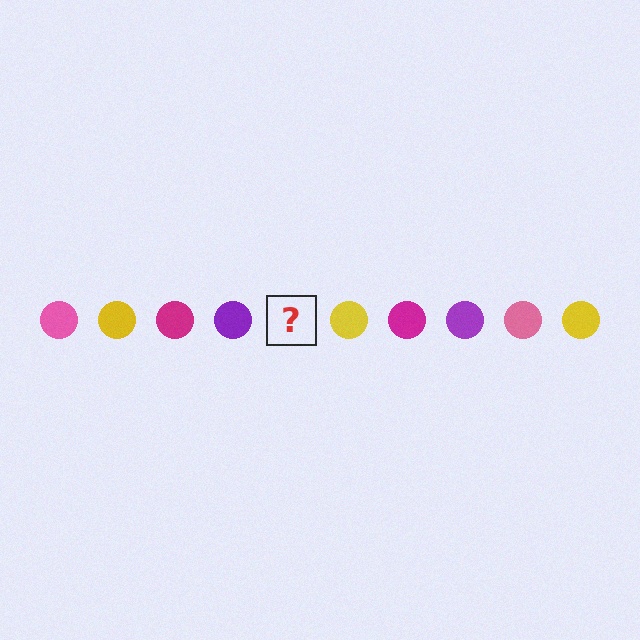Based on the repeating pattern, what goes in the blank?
The blank should be a pink circle.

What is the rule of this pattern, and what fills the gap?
The rule is that the pattern cycles through pink, yellow, magenta, purple circles. The gap should be filled with a pink circle.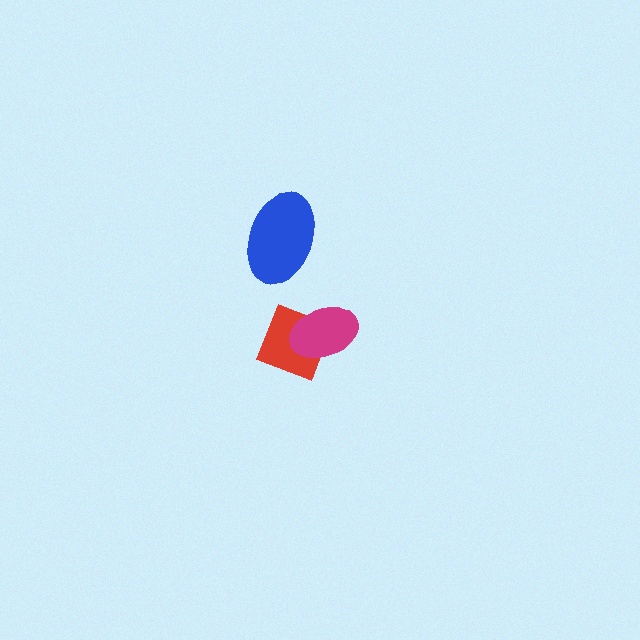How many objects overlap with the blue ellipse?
0 objects overlap with the blue ellipse.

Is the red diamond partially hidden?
Yes, it is partially covered by another shape.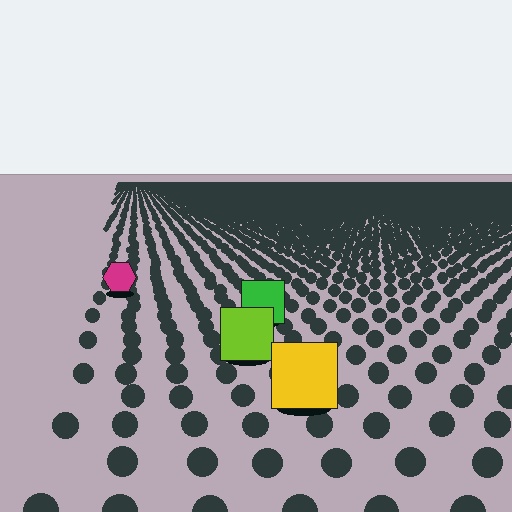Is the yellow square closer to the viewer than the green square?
Yes. The yellow square is closer — you can tell from the texture gradient: the ground texture is coarser near it.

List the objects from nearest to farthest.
From nearest to farthest: the yellow square, the lime square, the green square, the magenta hexagon.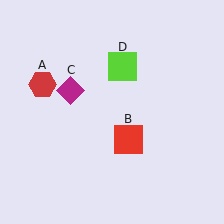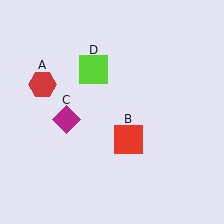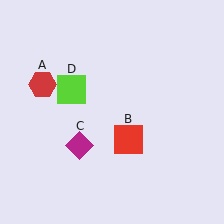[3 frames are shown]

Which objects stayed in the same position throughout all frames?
Red hexagon (object A) and red square (object B) remained stationary.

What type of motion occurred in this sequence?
The magenta diamond (object C), lime square (object D) rotated counterclockwise around the center of the scene.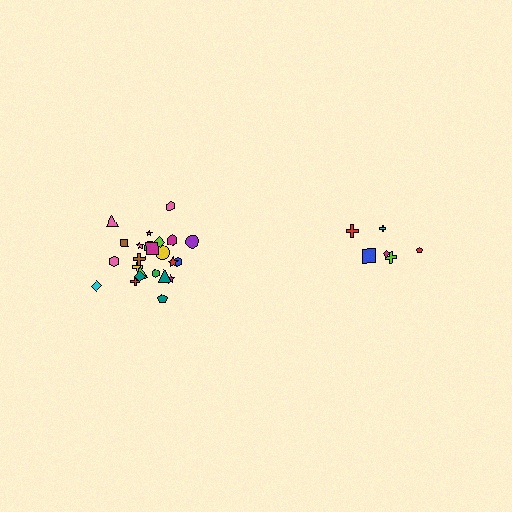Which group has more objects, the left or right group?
The left group.